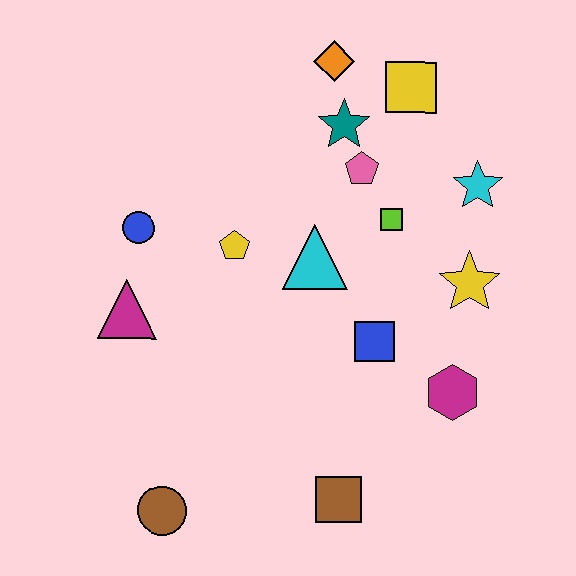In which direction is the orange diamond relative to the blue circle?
The orange diamond is to the right of the blue circle.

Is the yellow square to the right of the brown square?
Yes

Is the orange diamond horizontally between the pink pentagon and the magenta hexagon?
No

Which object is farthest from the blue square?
The orange diamond is farthest from the blue square.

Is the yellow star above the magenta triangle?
Yes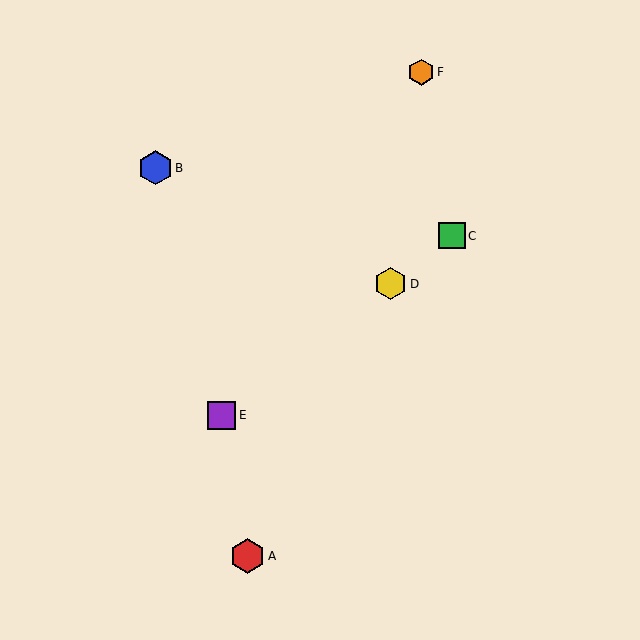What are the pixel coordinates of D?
Object D is at (391, 284).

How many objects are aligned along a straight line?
3 objects (C, D, E) are aligned along a straight line.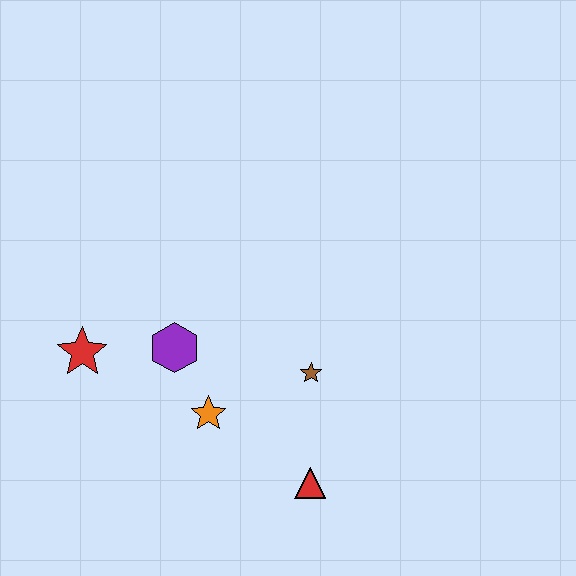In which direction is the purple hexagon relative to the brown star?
The purple hexagon is to the left of the brown star.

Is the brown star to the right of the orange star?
Yes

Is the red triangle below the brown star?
Yes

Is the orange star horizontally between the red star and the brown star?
Yes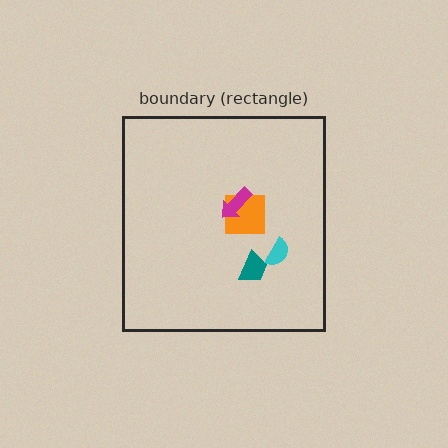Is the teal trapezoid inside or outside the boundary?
Inside.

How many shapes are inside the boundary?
4 inside, 0 outside.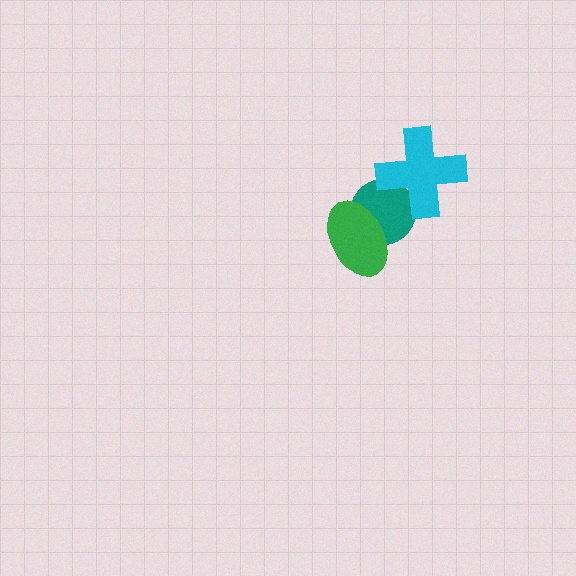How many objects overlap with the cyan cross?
1 object overlaps with the cyan cross.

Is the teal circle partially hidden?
Yes, it is partially covered by another shape.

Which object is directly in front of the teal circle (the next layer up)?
The green ellipse is directly in front of the teal circle.